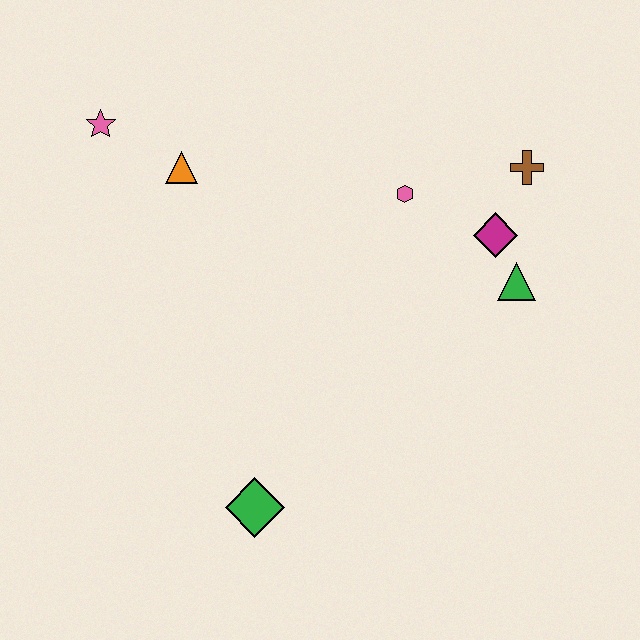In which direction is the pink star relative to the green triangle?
The pink star is to the left of the green triangle.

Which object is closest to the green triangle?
The magenta diamond is closest to the green triangle.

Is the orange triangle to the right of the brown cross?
No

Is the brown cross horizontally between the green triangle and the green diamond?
No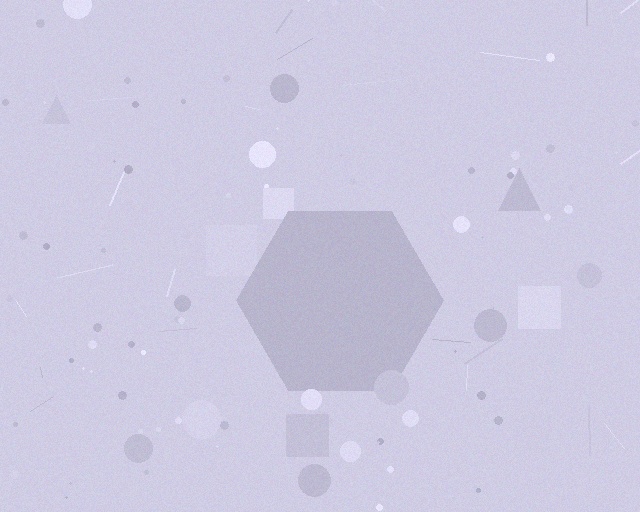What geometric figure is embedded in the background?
A hexagon is embedded in the background.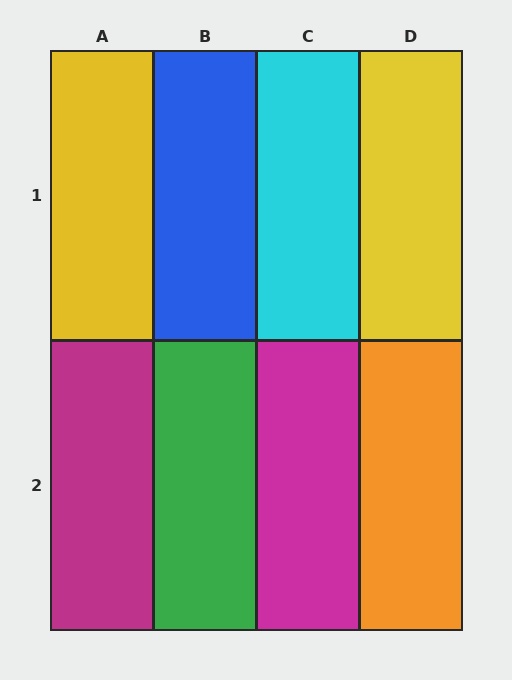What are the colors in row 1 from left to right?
Yellow, blue, cyan, yellow.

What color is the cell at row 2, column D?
Orange.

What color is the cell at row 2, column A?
Magenta.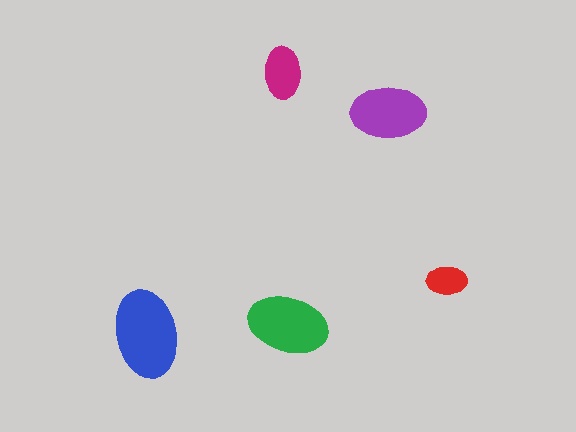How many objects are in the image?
There are 5 objects in the image.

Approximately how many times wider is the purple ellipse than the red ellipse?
About 2 times wider.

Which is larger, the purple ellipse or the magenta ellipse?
The purple one.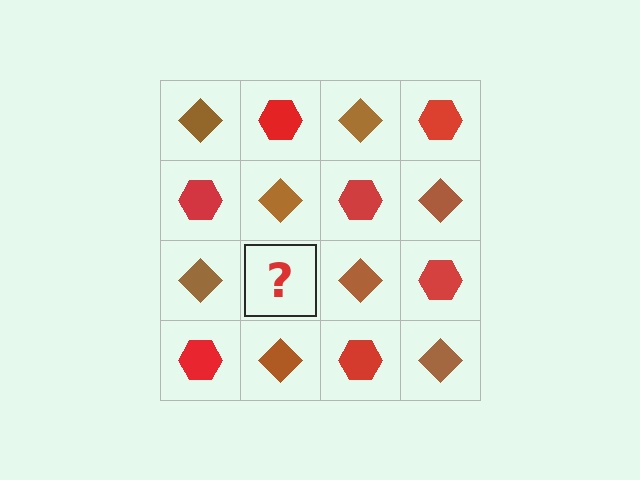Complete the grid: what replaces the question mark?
The question mark should be replaced with a red hexagon.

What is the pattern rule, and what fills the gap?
The rule is that it alternates brown diamond and red hexagon in a checkerboard pattern. The gap should be filled with a red hexagon.